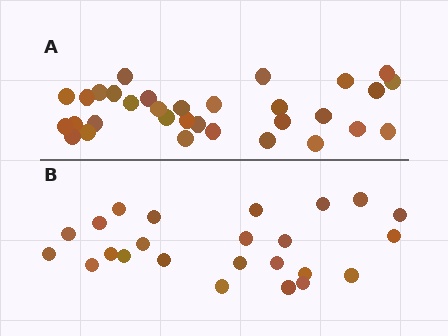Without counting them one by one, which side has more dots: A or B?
Region A (the top region) has more dots.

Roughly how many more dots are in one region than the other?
Region A has roughly 8 or so more dots than region B.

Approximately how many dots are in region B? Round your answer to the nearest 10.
About 20 dots. (The exact count is 24, which rounds to 20.)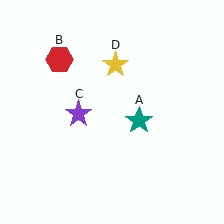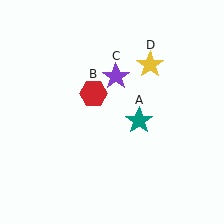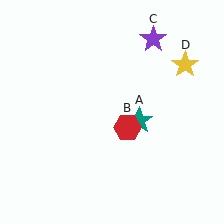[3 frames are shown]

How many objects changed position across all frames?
3 objects changed position: red hexagon (object B), purple star (object C), yellow star (object D).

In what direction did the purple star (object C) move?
The purple star (object C) moved up and to the right.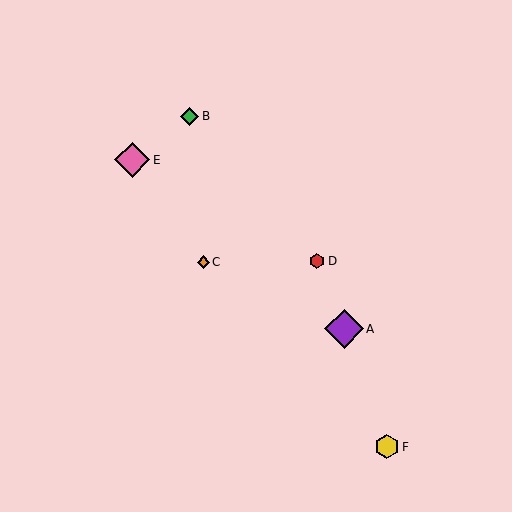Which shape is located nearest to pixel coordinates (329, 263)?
The red hexagon (labeled D) at (317, 261) is nearest to that location.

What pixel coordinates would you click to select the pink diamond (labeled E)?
Click at (132, 160) to select the pink diamond E.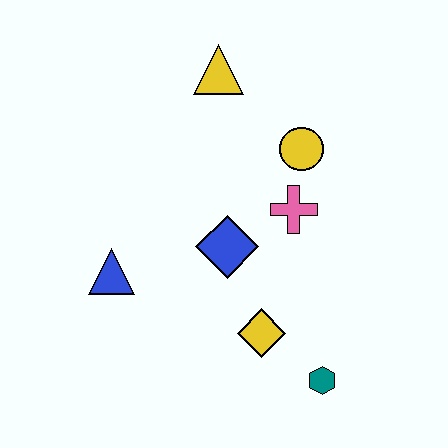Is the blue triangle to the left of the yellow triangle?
Yes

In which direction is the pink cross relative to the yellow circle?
The pink cross is below the yellow circle.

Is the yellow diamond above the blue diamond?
No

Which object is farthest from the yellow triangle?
The teal hexagon is farthest from the yellow triangle.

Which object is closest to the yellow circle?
The pink cross is closest to the yellow circle.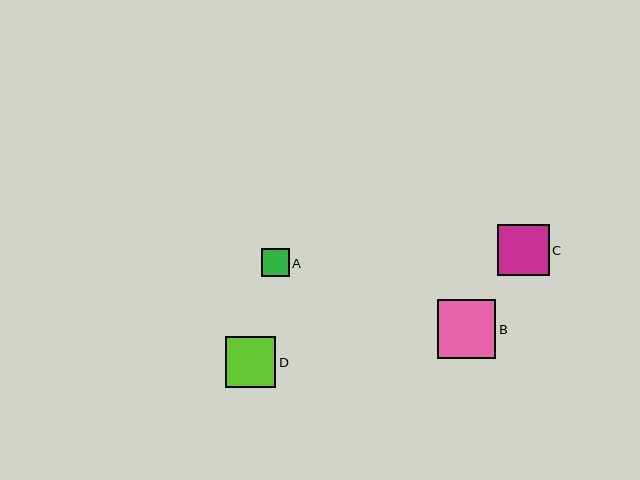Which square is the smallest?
Square A is the smallest with a size of approximately 28 pixels.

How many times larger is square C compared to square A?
Square C is approximately 1.9 times the size of square A.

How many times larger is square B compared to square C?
Square B is approximately 1.1 times the size of square C.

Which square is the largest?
Square B is the largest with a size of approximately 59 pixels.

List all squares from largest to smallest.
From largest to smallest: B, C, D, A.